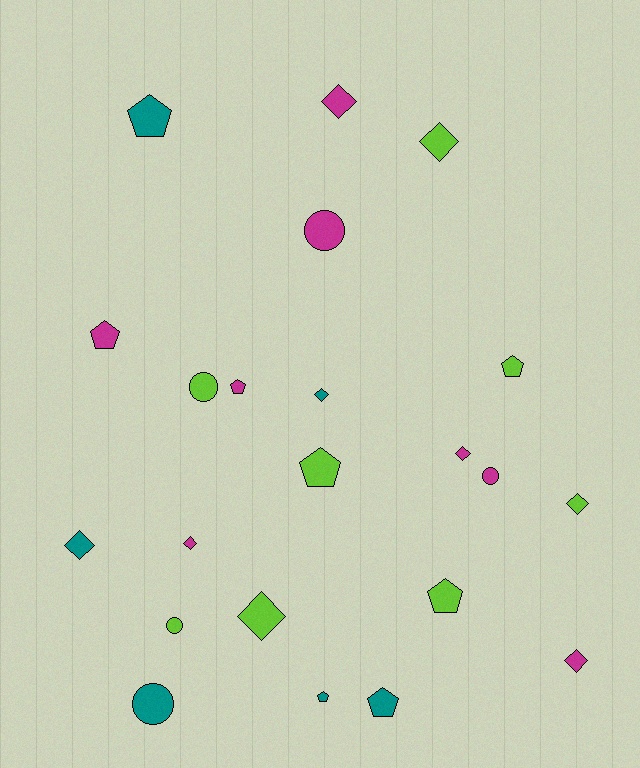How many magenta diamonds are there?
There are 4 magenta diamonds.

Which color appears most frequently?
Lime, with 8 objects.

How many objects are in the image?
There are 22 objects.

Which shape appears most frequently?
Diamond, with 9 objects.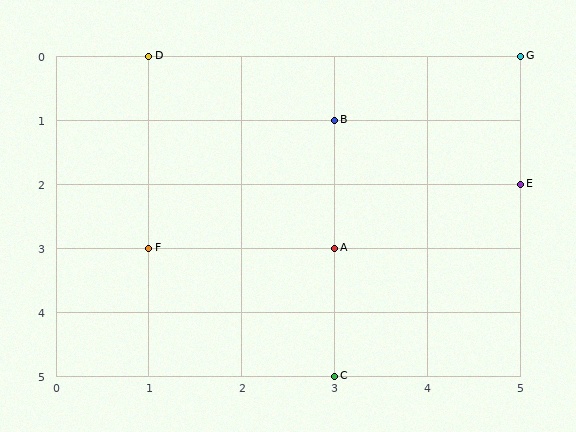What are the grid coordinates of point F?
Point F is at grid coordinates (1, 3).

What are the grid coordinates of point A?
Point A is at grid coordinates (3, 3).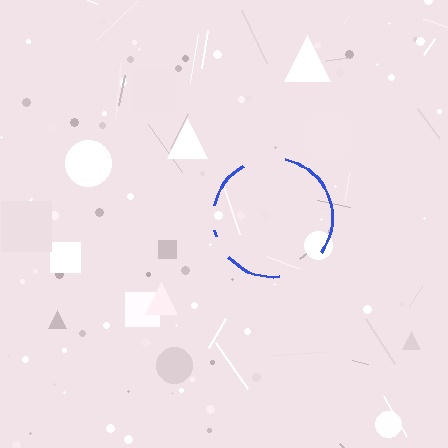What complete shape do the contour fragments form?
The contour fragments form a circle.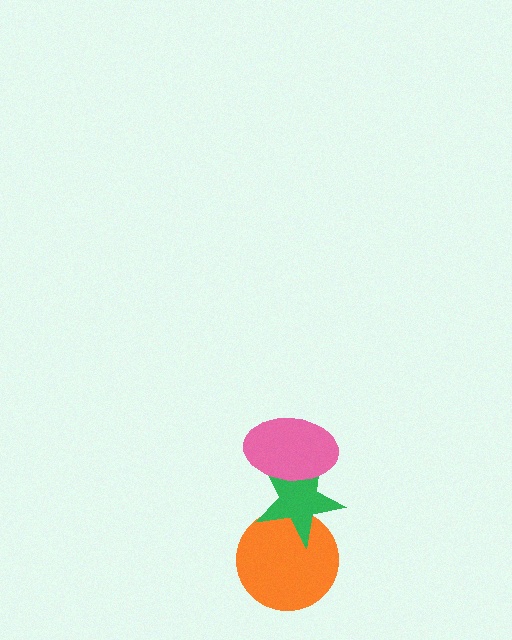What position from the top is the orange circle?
The orange circle is 3rd from the top.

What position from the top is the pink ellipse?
The pink ellipse is 1st from the top.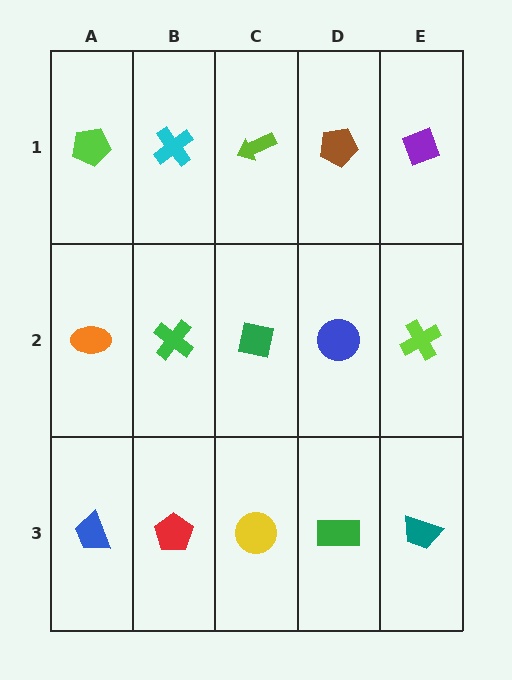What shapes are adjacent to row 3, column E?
A lime cross (row 2, column E), a green rectangle (row 3, column D).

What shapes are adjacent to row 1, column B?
A green cross (row 2, column B), a lime pentagon (row 1, column A), a lime arrow (row 1, column C).